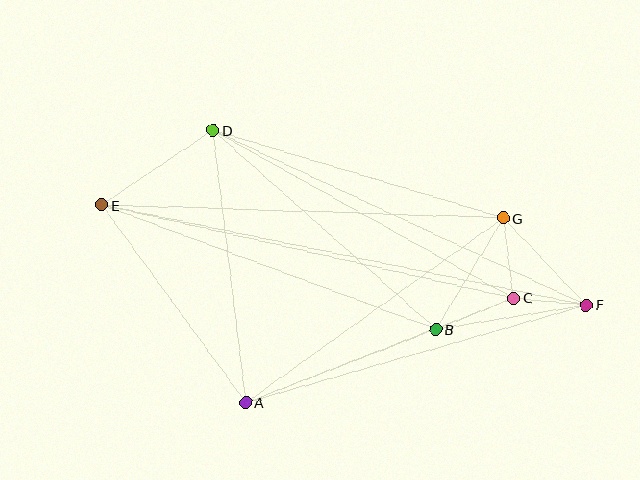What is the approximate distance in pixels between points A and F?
The distance between A and F is approximately 355 pixels.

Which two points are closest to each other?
Points C and F are closest to each other.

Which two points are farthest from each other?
Points E and F are farthest from each other.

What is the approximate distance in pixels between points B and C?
The distance between B and C is approximately 84 pixels.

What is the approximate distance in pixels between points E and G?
The distance between E and G is approximately 402 pixels.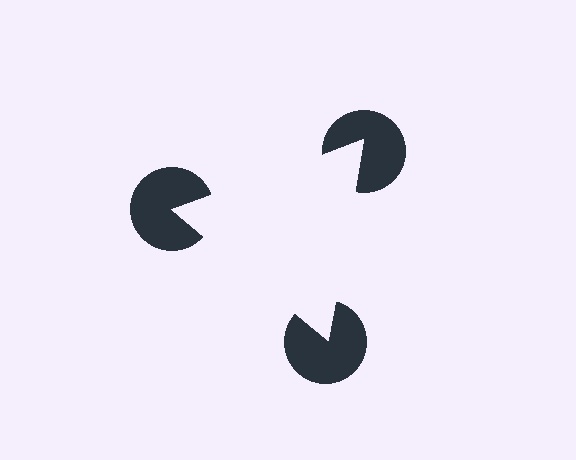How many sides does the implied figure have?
3 sides.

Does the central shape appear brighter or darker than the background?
It typically appears slightly brighter than the background, even though no actual brightness change is drawn.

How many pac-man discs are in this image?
There are 3 — one at each vertex of the illusory triangle.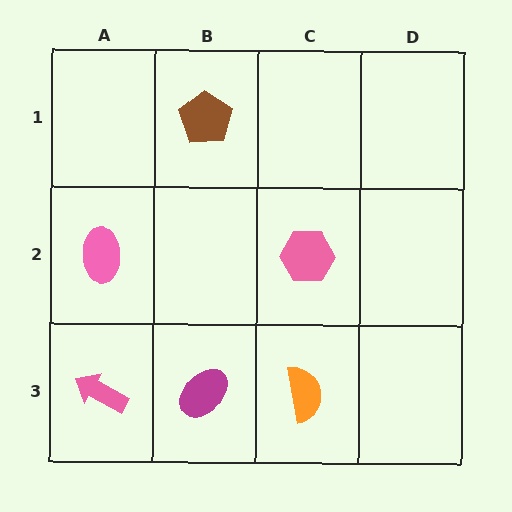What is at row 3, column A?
A pink arrow.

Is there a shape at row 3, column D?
No, that cell is empty.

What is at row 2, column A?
A pink ellipse.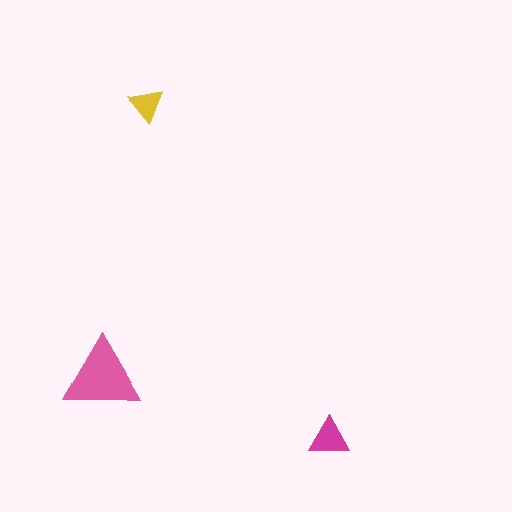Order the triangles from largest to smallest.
the pink one, the magenta one, the yellow one.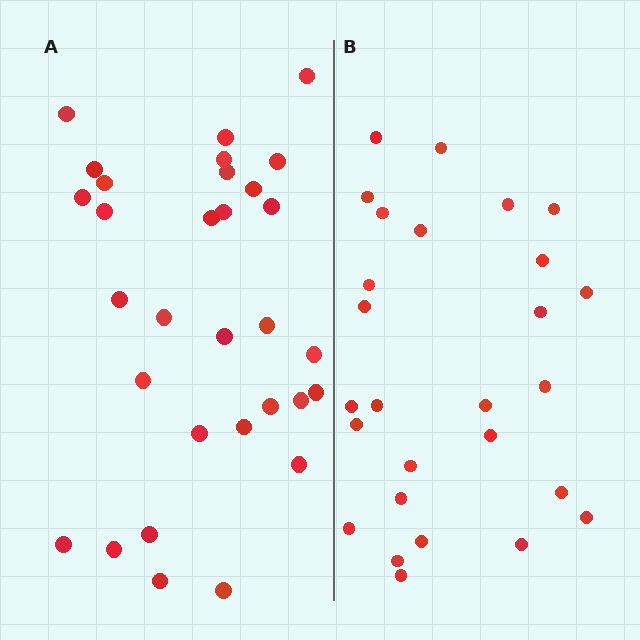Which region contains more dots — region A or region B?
Region A (the left region) has more dots.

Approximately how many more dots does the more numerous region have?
Region A has about 4 more dots than region B.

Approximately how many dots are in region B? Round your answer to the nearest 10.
About 30 dots. (The exact count is 27, which rounds to 30.)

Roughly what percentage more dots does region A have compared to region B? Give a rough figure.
About 15% more.